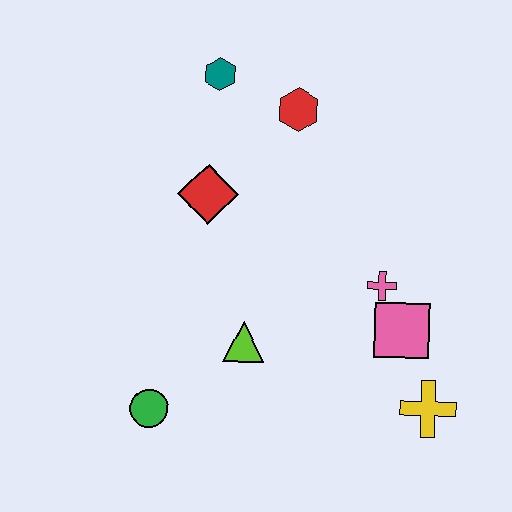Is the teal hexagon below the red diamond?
No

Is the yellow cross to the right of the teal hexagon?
Yes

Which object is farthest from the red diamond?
The yellow cross is farthest from the red diamond.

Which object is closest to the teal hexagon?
The red hexagon is closest to the teal hexagon.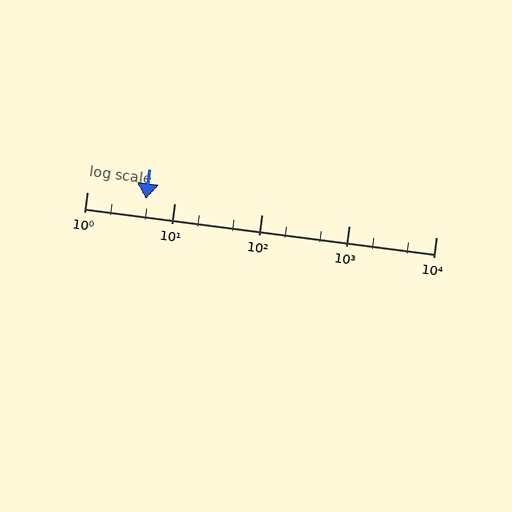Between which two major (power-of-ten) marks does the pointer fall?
The pointer is between 1 and 10.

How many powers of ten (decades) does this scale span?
The scale spans 4 decades, from 1 to 10000.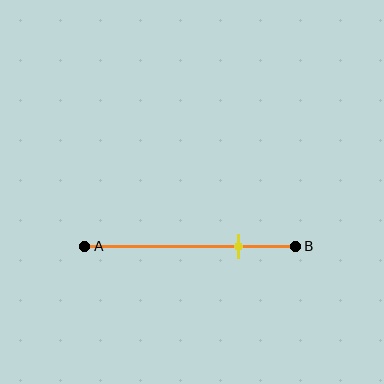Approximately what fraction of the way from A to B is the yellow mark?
The yellow mark is approximately 75% of the way from A to B.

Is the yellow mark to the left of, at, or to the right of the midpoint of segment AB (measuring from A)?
The yellow mark is to the right of the midpoint of segment AB.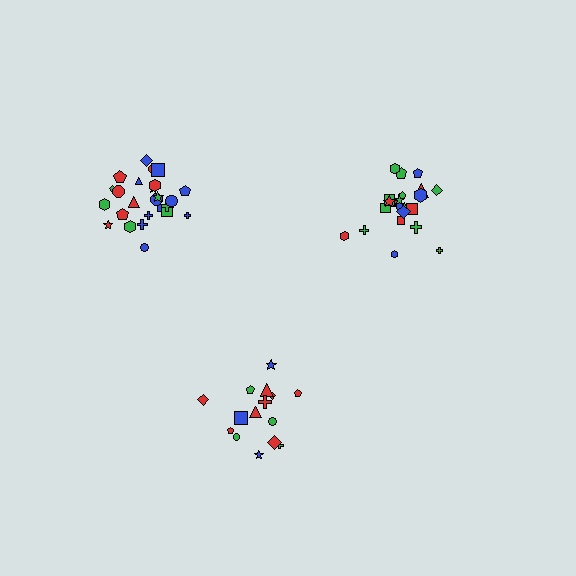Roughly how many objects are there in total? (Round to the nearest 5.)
Roughly 60 objects in total.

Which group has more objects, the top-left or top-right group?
The top-left group.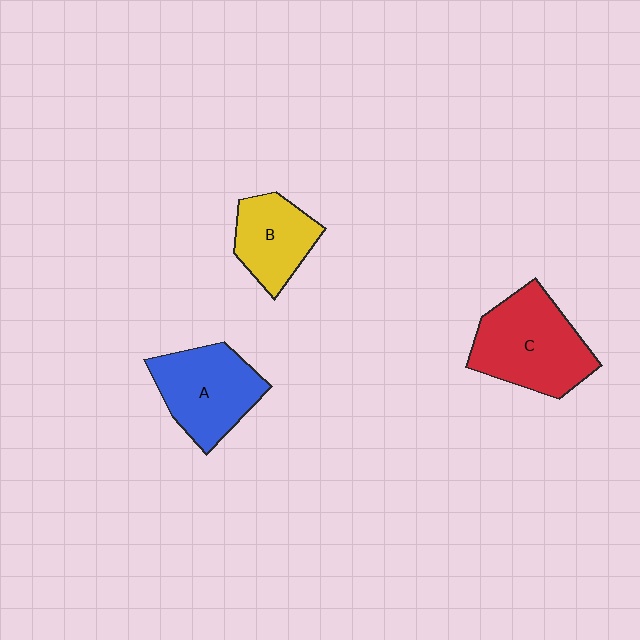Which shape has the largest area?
Shape C (red).